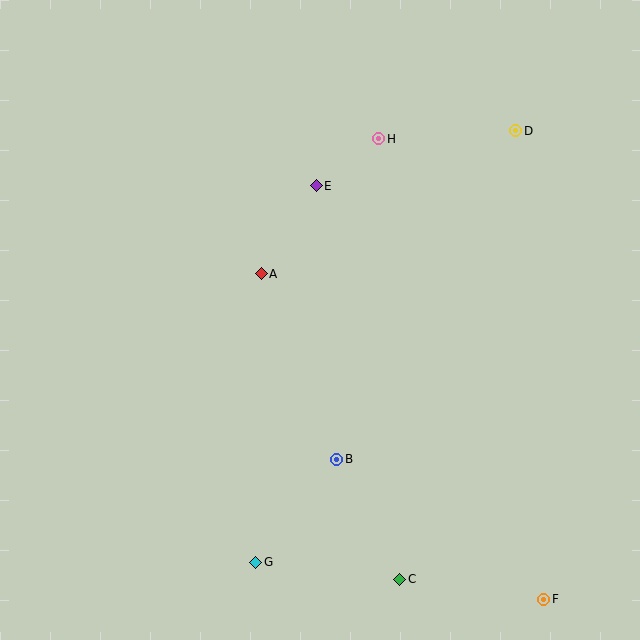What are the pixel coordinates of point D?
Point D is at (516, 131).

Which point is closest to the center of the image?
Point A at (261, 274) is closest to the center.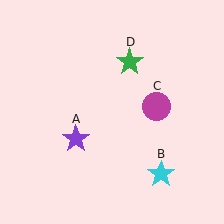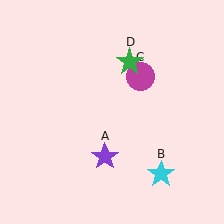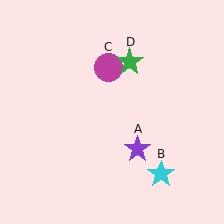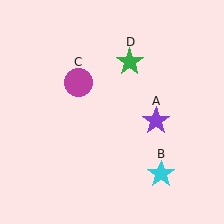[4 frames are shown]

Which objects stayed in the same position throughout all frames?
Cyan star (object B) and green star (object D) remained stationary.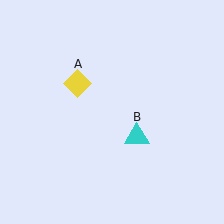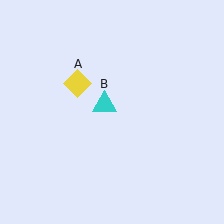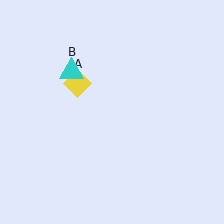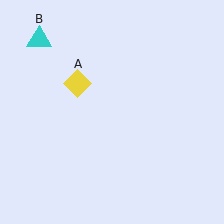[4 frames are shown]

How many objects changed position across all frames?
1 object changed position: cyan triangle (object B).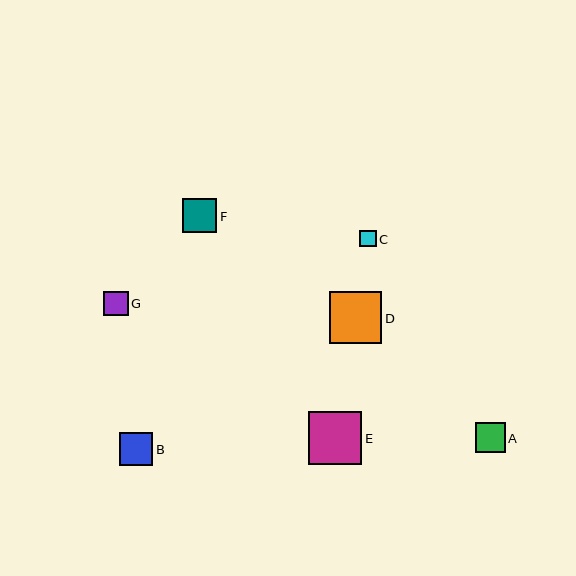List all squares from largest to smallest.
From largest to smallest: E, D, F, B, A, G, C.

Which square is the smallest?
Square C is the smallest with a size of approximately 17 pixels.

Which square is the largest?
Square E is the largest with a size of approximately 53 pixels.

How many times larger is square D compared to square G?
Square D is approximately 2.1 times the size of square G.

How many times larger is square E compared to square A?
Square E is approximately 1.8 times the size of square A.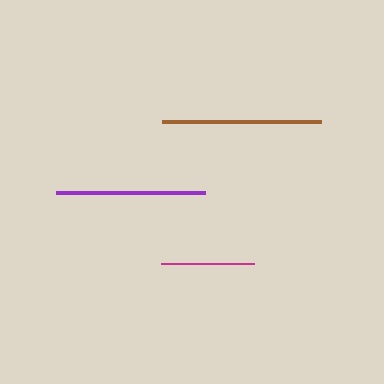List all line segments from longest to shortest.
From longest to shortest: brown, purple, magenta.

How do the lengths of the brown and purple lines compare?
The brown and purple lines are approximately the same length.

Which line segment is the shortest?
The magenta line is the shortest at approximately 93 pixels.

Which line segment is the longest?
The brown line is the longest at approximately 159 pixels.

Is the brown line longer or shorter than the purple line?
The brown line is longer than the purple line.